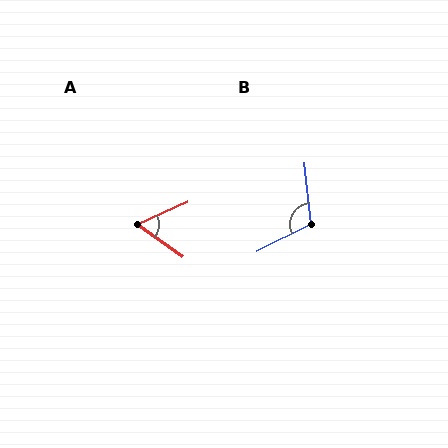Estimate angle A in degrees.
Approximately 60 degrees.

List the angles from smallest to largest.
A (60°), B (111°).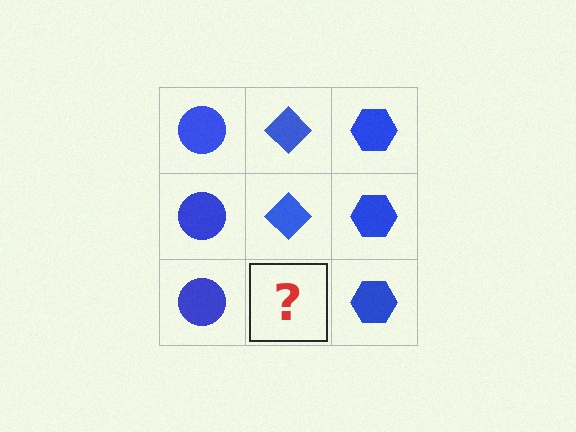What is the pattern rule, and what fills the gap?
The rule is that each column has a consistent shape. The gap should be filled with a blue diamond.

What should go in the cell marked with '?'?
The missing cell should contain a blue diamond.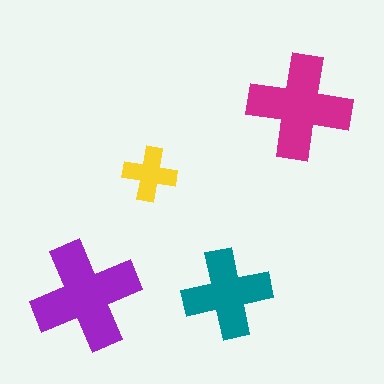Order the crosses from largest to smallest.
the purple one, the magenta one, the teal one, the yellow one.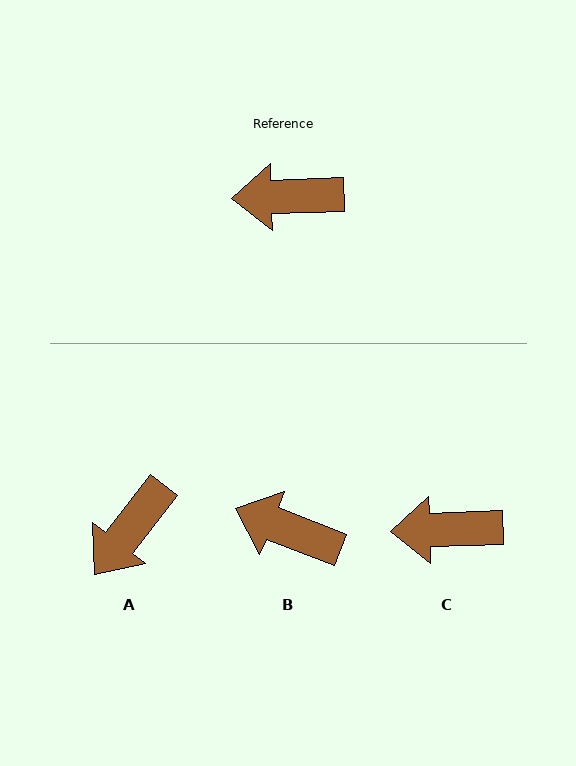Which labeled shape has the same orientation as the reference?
C.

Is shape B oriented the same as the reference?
No, it is off by about 23 degrees.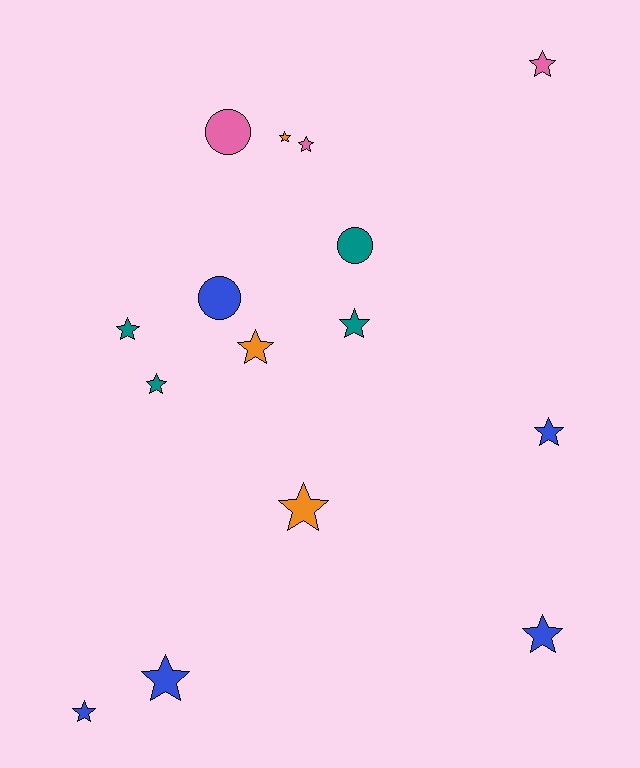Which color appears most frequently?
Blue, with 5 objects.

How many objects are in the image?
There are 15 objects.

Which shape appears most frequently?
Star, with 12 objects.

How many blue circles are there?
There is 1 blue circle.